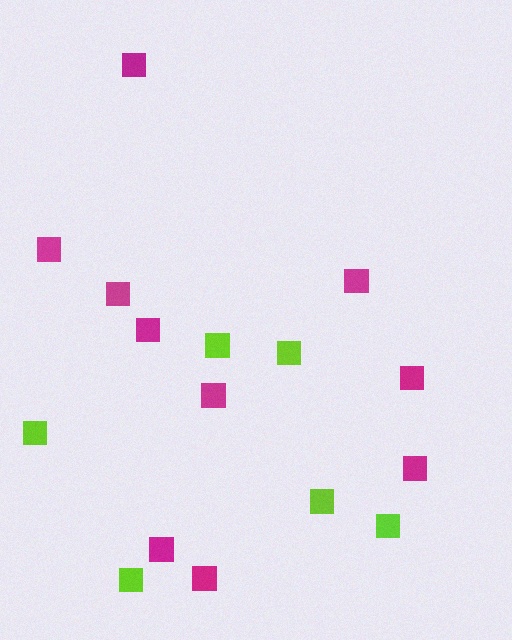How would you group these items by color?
There are 2 groups: one group of magenta squares (10) and one group of lime squares (6).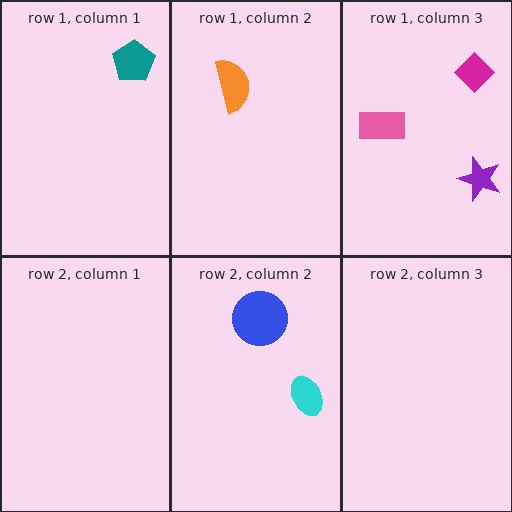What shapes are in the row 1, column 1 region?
The teal pentagon.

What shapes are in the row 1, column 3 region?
The purple star, the magenta diamond, the pink rectangle.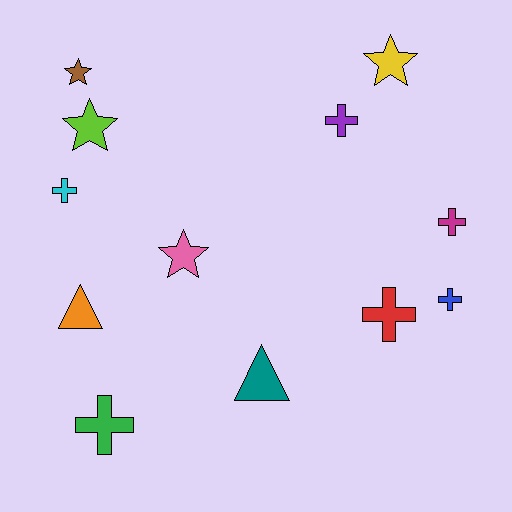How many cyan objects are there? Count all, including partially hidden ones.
There is 1 cyan object.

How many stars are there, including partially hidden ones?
There are 4 stars.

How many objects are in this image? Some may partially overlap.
There are 12 objects.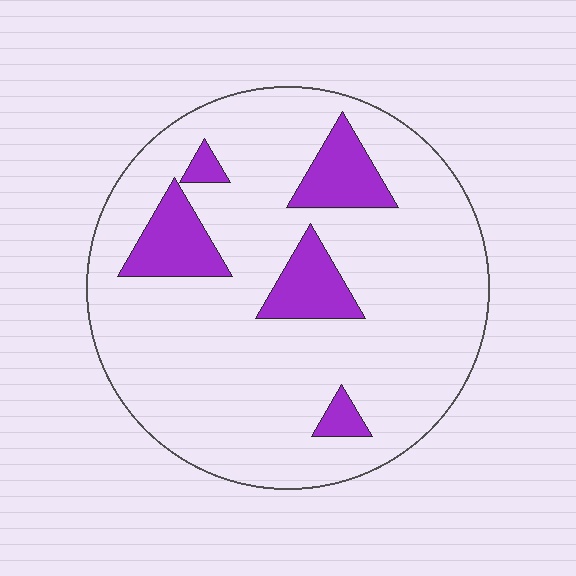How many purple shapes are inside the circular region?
5.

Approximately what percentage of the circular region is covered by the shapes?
Approximately 15%.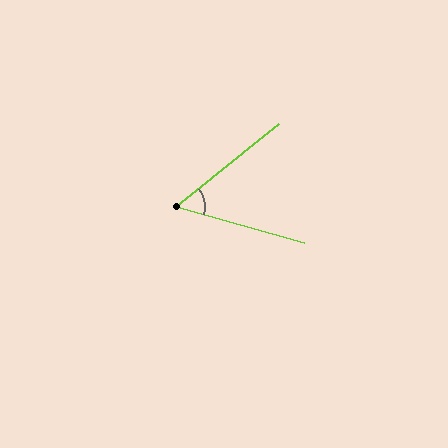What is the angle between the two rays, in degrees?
Approximately 55 degrees.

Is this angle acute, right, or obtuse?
It is acute.